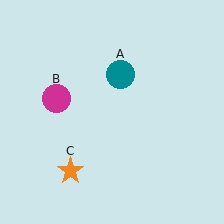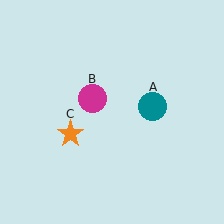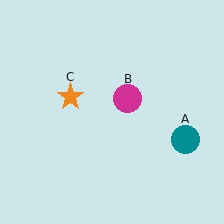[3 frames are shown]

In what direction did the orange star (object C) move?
The orange star (object C) moved up.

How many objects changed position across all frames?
3 objects changed position: teal circle (object A), magenta circle (object B), orange star (object C).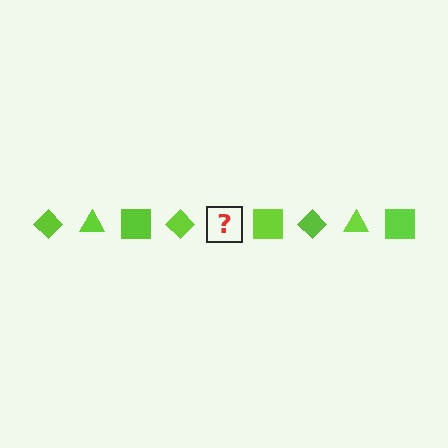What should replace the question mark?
The question mark should be replaced with a lime triangle.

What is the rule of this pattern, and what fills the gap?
The rule is that the pattern cycles through diamond, triangle, square shapes in lime. The gap should be filled with a lime triangle.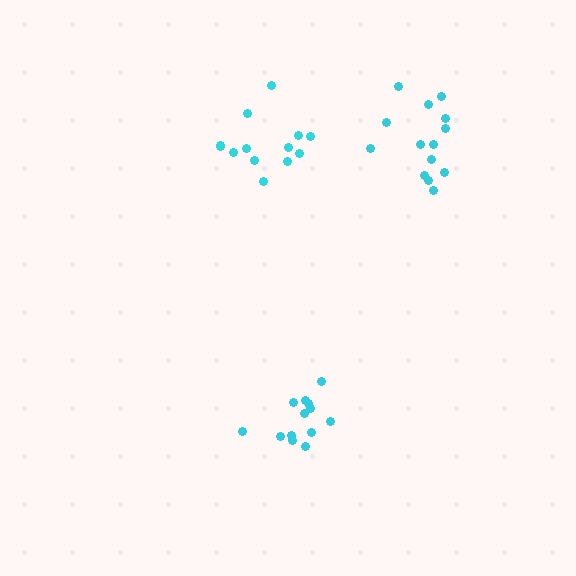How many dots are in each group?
Group 1: 14 dots, Group 2: 13 dots, Group 3: 13 dots (40 total).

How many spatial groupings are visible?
There are 3 spatial groupings.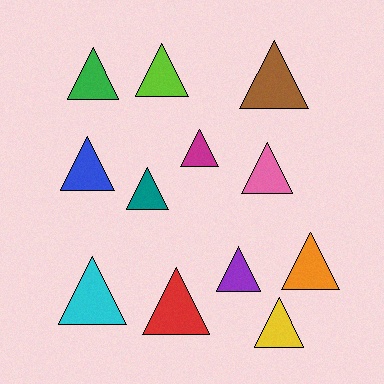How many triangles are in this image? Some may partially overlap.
There are 12 triangles.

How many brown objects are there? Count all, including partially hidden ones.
There is 1 brown object.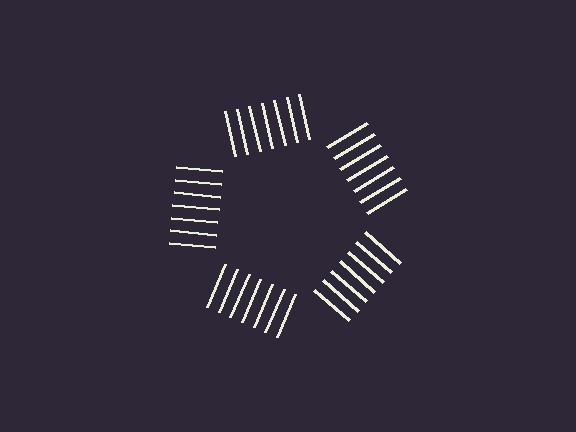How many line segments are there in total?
35 — 7 along each of the 5 edges.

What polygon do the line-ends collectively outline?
An illusory pentagon — the line segments terminate on its edges but no continuous stroke is drawn.